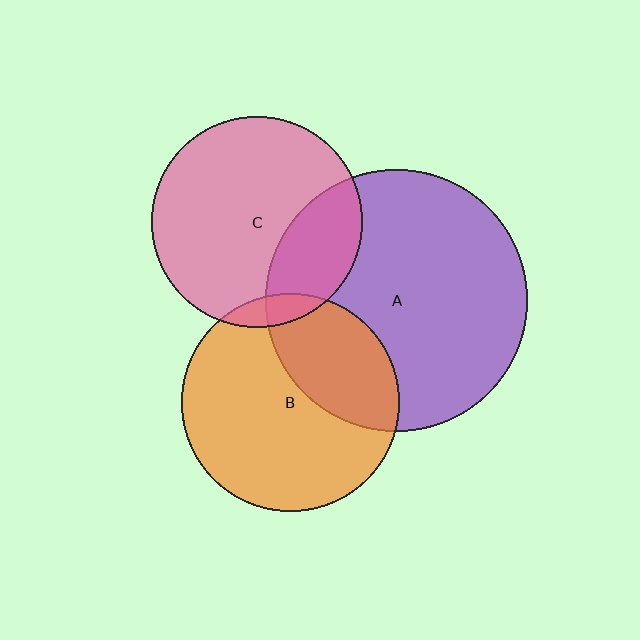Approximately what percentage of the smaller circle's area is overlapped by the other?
Approximately 5%.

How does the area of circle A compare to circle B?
Approximately 1.5 times.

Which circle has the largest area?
Circle A (purple).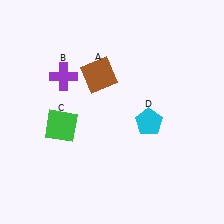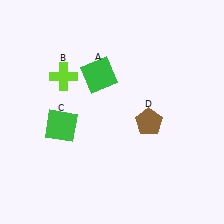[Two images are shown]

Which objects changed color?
A changed from brown to green. B changed from purple to lime. D changed from cyan to brown.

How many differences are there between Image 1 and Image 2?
There are 3 differences between the two images.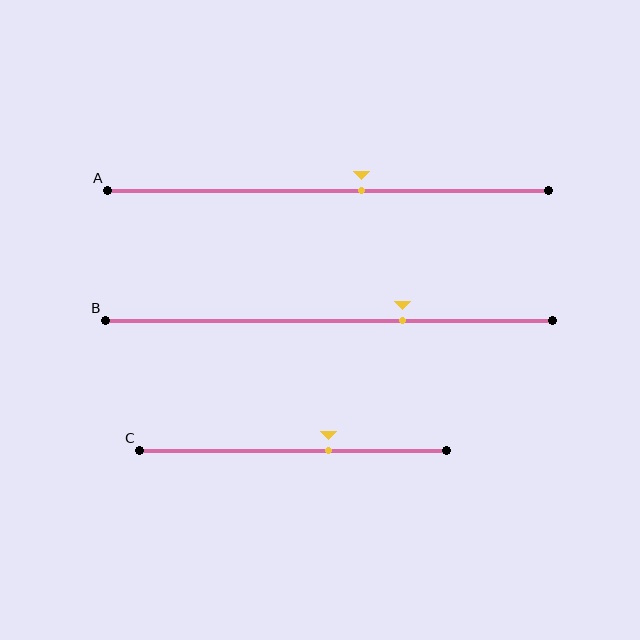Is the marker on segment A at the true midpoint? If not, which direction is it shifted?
No, the marker on segment A is shifted to the right by about 8% of the segment length.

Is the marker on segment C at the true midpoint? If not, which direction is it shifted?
No, the marker on segment C is shifted to the right by about 12% of the segment length.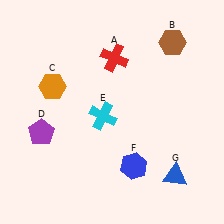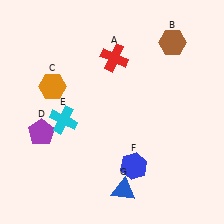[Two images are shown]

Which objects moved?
The objects that moved are: the cyan cross (E), the blue triangle (G).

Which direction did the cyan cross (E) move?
The cyan cross (E) moved left.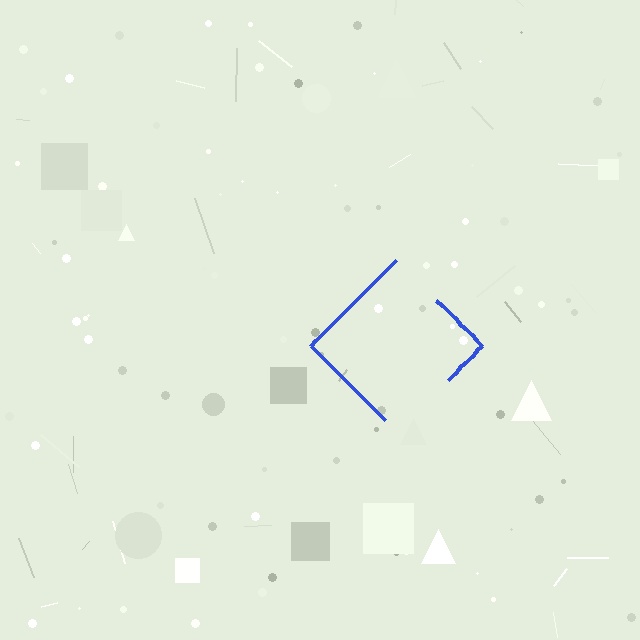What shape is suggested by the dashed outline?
The dashed outline suggests a diamond.